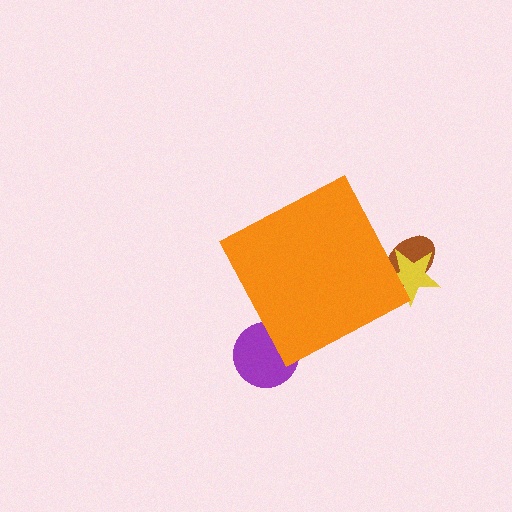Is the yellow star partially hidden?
Yes, the yellow star is partially hidden behind the orange diamond.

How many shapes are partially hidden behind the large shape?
3 shapes are partially hidden.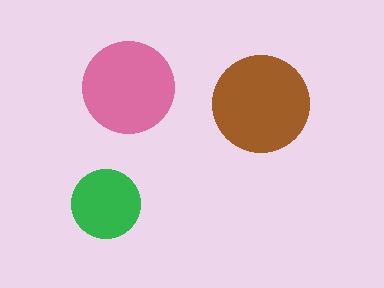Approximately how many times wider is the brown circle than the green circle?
About 1.5 times wider.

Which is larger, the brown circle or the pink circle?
The brown one.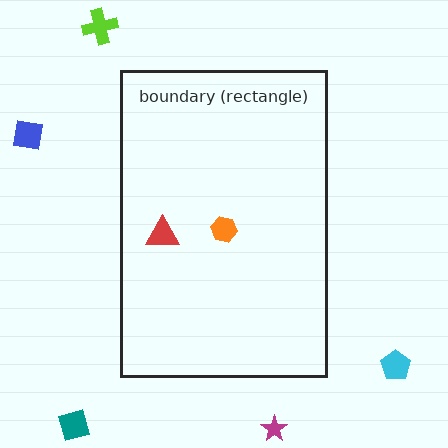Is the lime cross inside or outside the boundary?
Outside.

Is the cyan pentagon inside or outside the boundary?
Outside.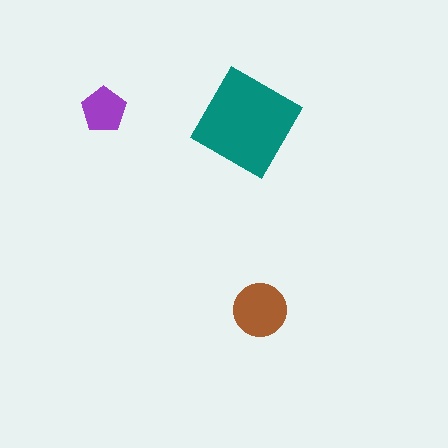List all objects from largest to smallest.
The teal diamond, the brown circle, the purple pentagon.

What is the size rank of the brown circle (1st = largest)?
2nd.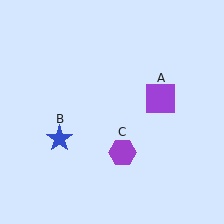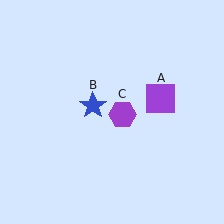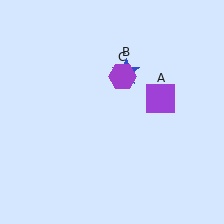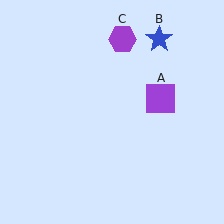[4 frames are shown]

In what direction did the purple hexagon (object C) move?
The purple hexagon (object C) moved up.